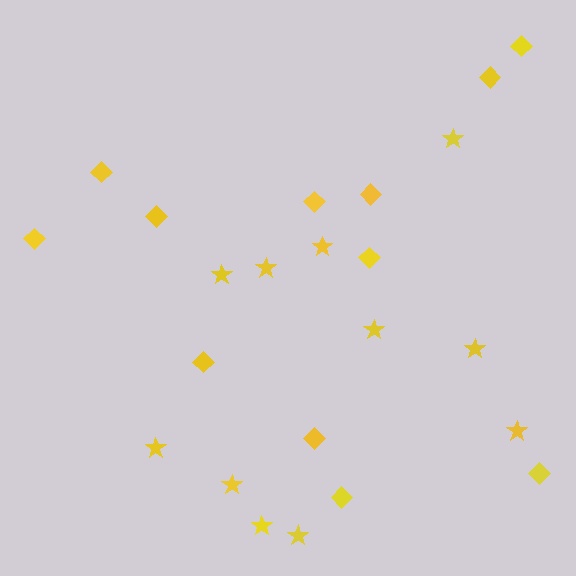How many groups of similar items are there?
There are 2 groups: one group of diamonds (12) and one group of stars (11).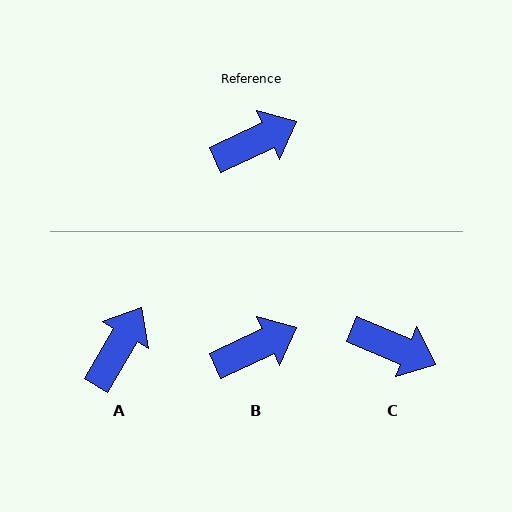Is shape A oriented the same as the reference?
No, it is off by about 34 degrees.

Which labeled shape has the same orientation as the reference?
B.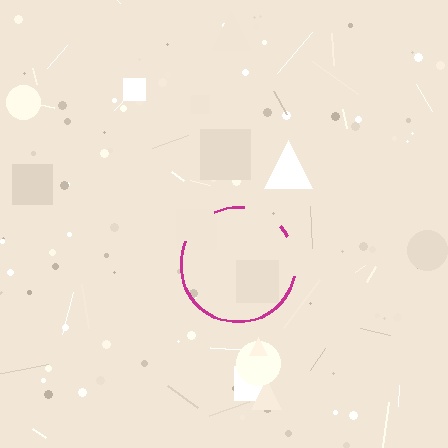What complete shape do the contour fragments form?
The contour fragments form a circle.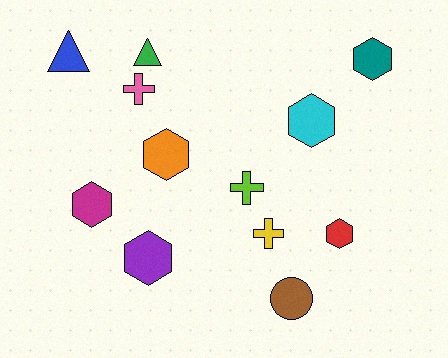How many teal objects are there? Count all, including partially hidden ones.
There is 1 teal object.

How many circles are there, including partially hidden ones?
There is 1 circle.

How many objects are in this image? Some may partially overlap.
There are 12 objects.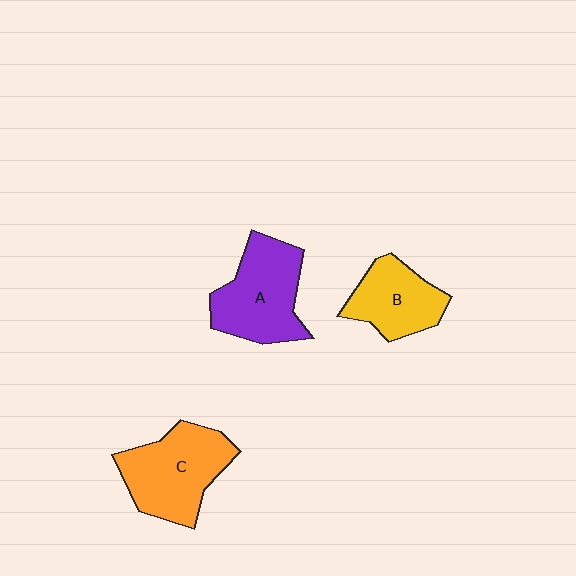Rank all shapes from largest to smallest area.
From largest to smallest: C (orange), A (purple), B (yellow).